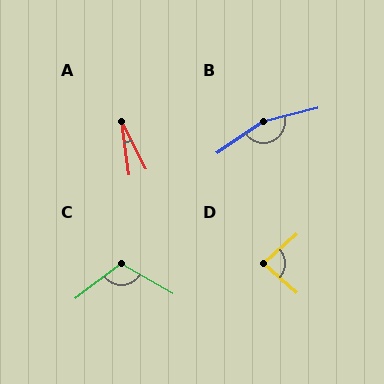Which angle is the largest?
B, at approximately 159 degrees.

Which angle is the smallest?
A, at approximately 19 degrees.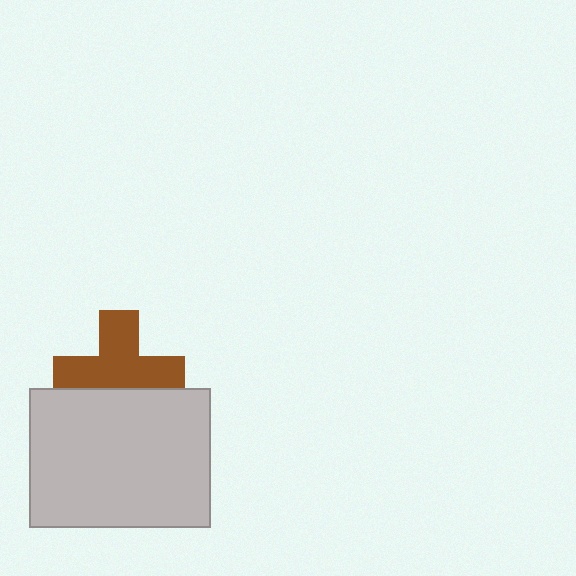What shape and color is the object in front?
The object in front is a light gray rectangle.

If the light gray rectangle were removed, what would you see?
You would see the complete brown cross.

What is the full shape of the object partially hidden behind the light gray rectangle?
The partially hidden object is a brown cross.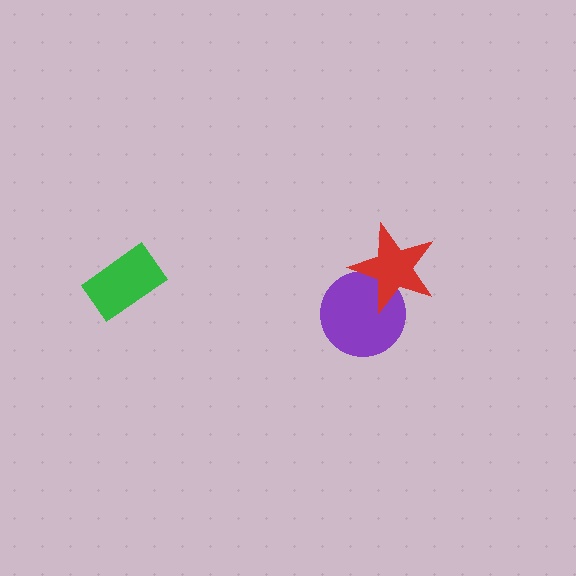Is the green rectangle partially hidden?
No, no other shape covers it.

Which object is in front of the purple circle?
The red star is in front of the purple circle.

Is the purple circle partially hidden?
Yes, it is partially covered by another shape.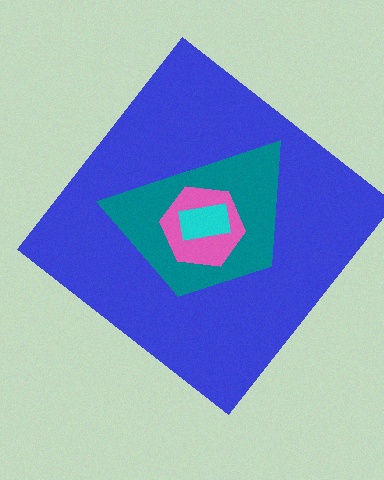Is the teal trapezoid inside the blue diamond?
Yes.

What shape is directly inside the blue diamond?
The teal trapezoid.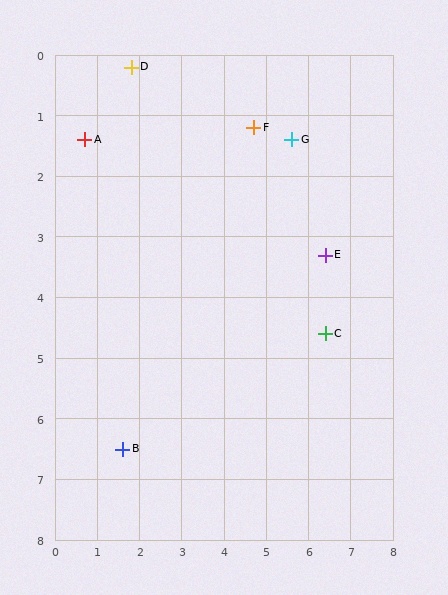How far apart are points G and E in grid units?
Points G and E are about 2.1 grid units apart.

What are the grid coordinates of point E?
Point E is at approximately (6.4, 3.3).